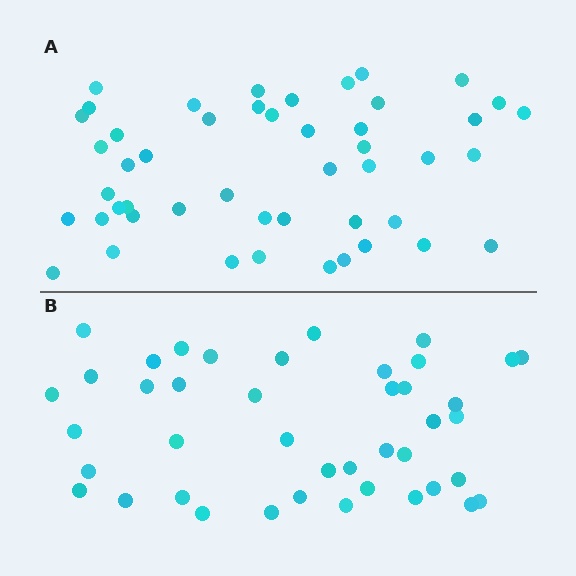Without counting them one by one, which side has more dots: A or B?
Region A (the top region) has more dots.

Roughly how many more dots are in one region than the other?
Region A has about 6 more dots than region B.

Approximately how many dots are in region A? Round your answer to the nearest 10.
About 50 dots. (The exact count is 48, which rounds to 50.)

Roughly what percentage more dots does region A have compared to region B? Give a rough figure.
About 15% more.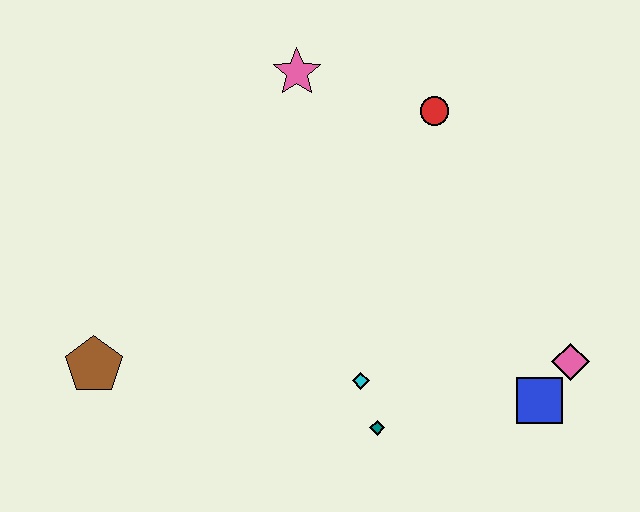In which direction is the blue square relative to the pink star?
The blue square is below the pink star.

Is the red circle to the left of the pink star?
No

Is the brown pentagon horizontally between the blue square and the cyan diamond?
No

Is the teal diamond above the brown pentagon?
No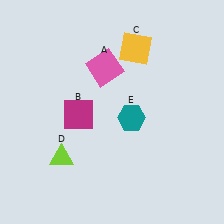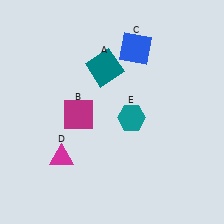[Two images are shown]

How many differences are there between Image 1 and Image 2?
There are 3 differences between the two images.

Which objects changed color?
A changed from pink to teal. C changed from yellow to blue. D changed from lime to magenta.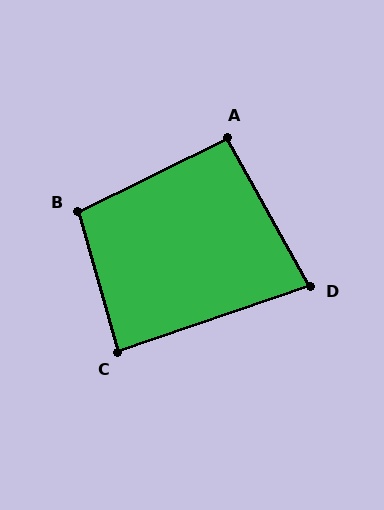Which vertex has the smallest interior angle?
D, at approximately 80 degrees.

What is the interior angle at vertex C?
Approximately 87 degrees (approximately right).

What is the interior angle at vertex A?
Approximately 93 degrees (approximately right).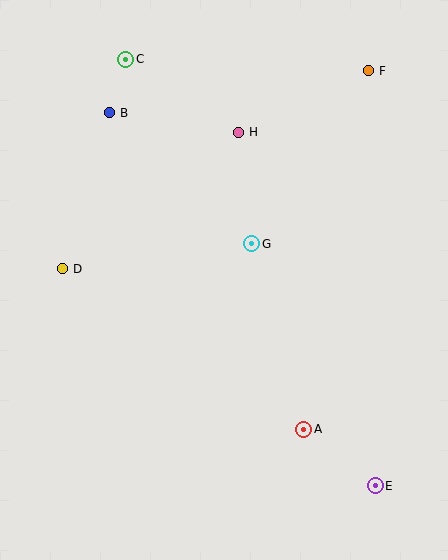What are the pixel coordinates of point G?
Point G is at (252, 244).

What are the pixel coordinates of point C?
Point C is at (126, 59).